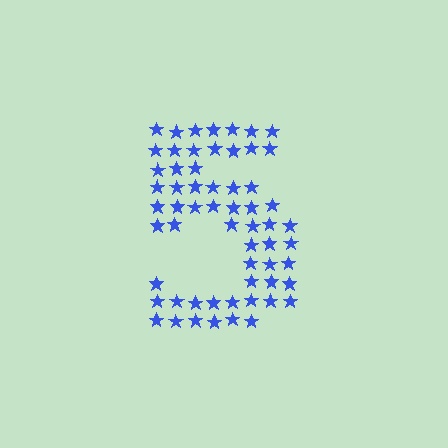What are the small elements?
The small elements are stars.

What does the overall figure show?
The overall figure shows the digit 5.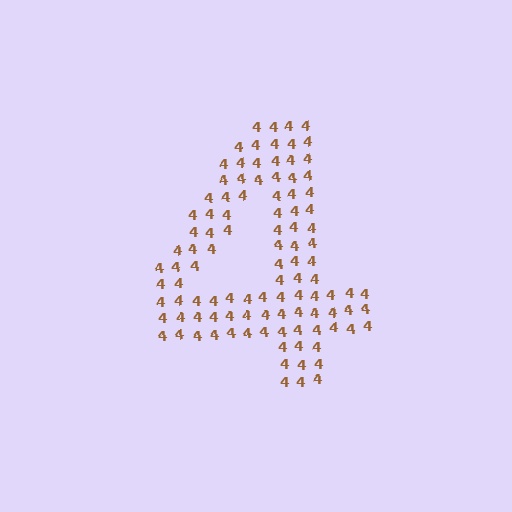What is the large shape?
The large shape is the digit 4.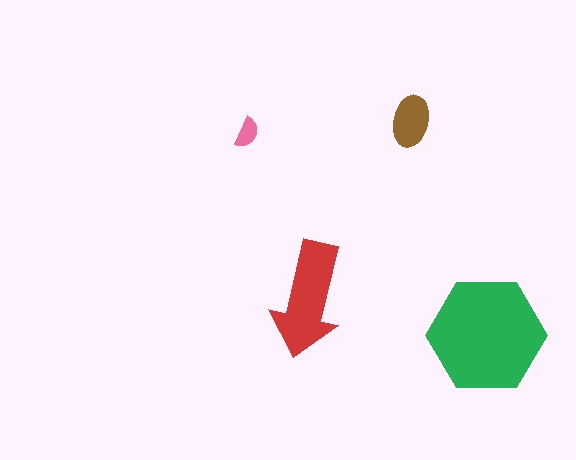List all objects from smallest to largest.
The pink semicircle, the brown ellipse, the red arrow, the green hexagon.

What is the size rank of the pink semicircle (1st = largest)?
4th.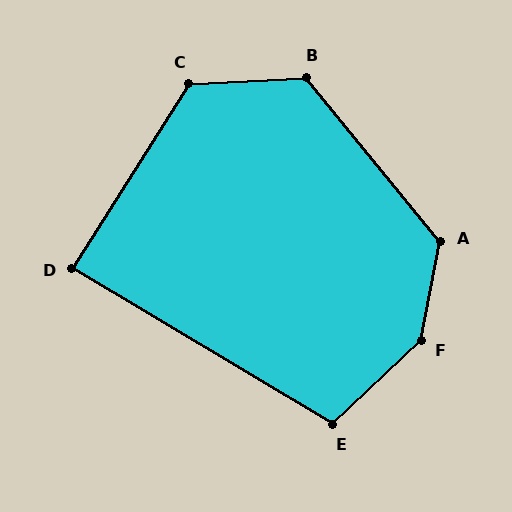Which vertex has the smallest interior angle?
D, at approximately 88 degrees.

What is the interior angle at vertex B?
Approximately 127 degrees (obtuse).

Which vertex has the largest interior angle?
F, at approximately 145 degrees.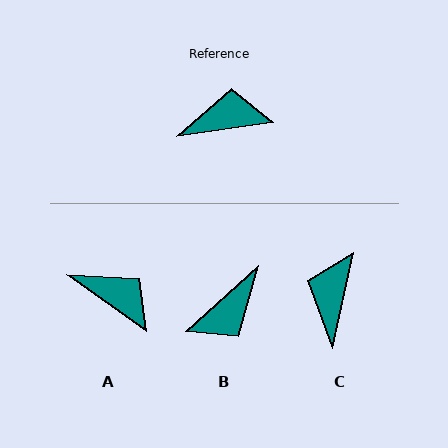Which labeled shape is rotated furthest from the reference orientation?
B, about 146 degrees away.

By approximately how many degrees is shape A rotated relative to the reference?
Approximately 44 degrees clockwise.